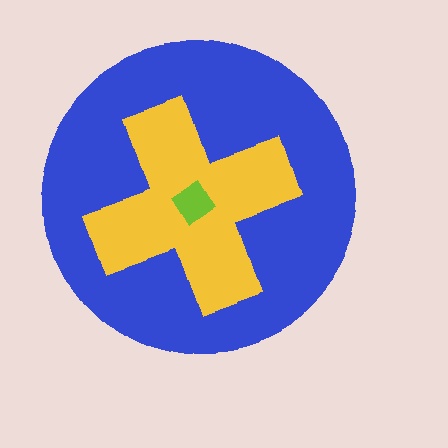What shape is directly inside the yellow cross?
The lime diamond.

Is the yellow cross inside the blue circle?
Yes.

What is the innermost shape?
The lime diamond.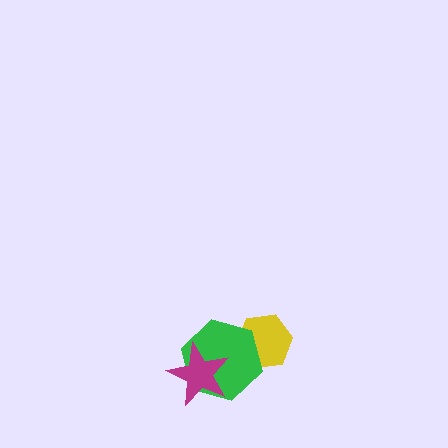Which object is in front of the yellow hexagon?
The green hexagon is in front of the yellow hexagon.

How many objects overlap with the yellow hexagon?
1 object overlaps with the yellow hexagon.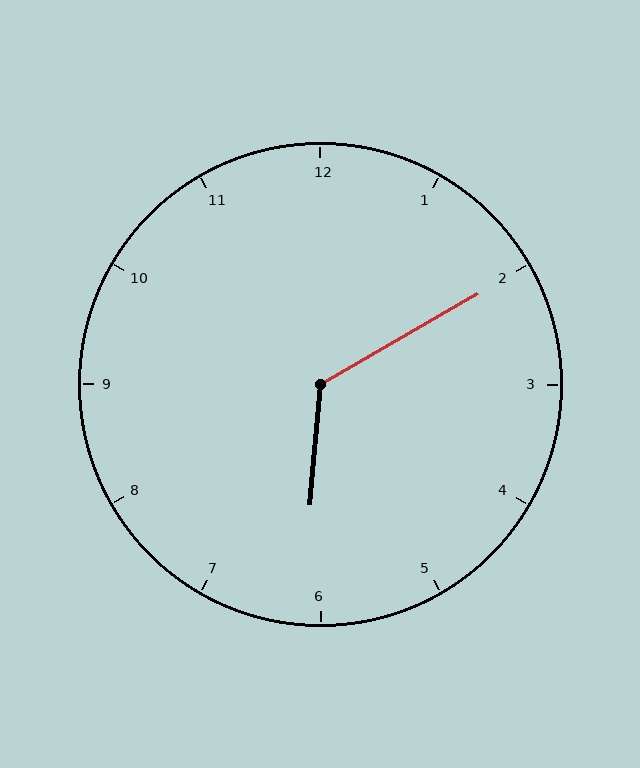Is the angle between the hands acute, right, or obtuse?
It is obtuse.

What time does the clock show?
6:10.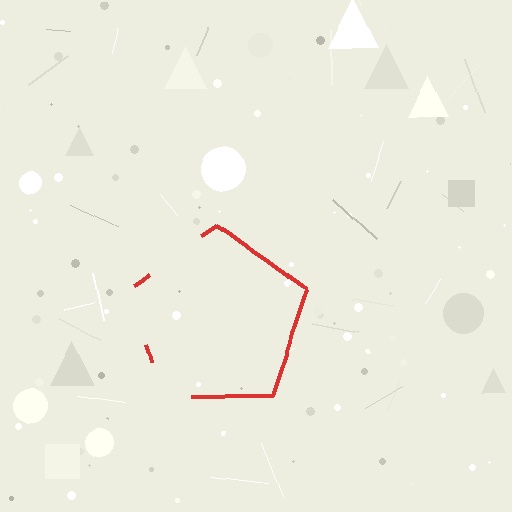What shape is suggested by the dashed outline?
The dashed outline suggests a pentagon.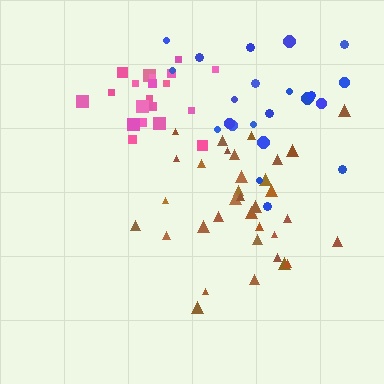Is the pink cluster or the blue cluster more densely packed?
Pink.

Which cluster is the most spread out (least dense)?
Blue.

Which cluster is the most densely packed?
Pink.